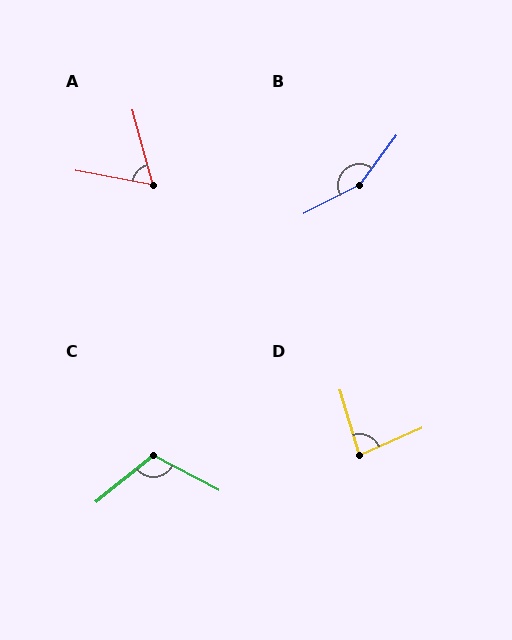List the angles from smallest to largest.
A (64°), D (83°), C (113°), B (154°).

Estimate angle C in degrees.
Approximately 113 degrees.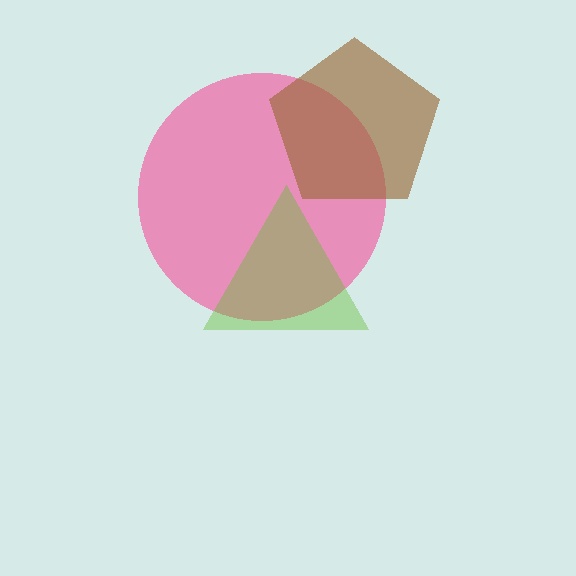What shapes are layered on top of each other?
The layered shapes are: a pink circle, a brown pentagon, a lime triangle.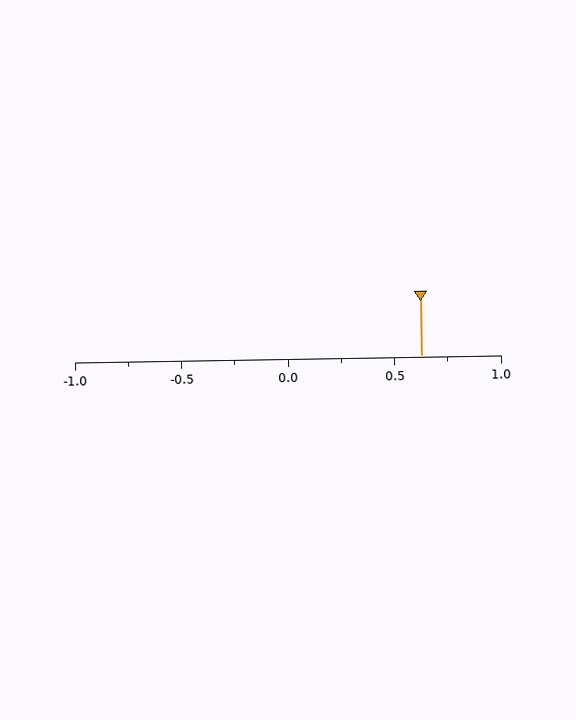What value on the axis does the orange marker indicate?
The marker indicates approximately 0.62.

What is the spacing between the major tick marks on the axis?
The major ticks are spaced 0.5 apart.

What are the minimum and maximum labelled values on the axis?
The axis runs from -1.0 to 1.0.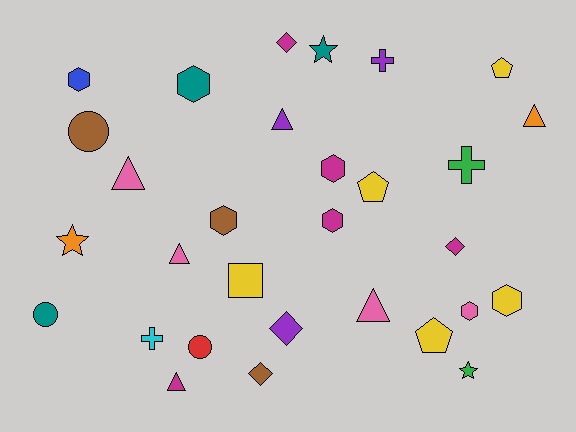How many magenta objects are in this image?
There are 5 magenta objects.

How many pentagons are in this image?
There are 3 pentagons.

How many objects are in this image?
There are 30 objects.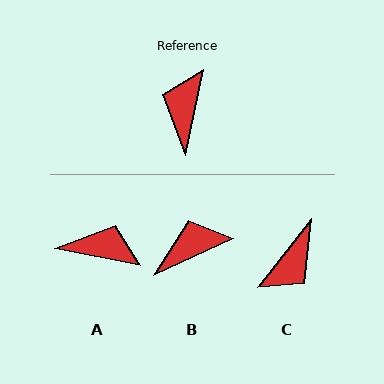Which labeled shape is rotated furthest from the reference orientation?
C, about 153 degrees away.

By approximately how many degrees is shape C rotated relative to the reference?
Approximately 153 degrees counter-clockwise.